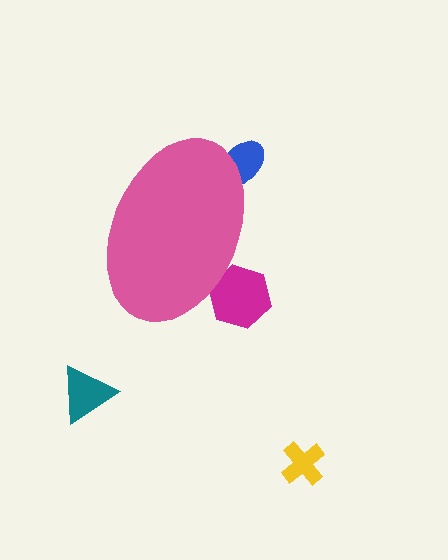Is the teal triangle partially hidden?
No, the teal triangle is fully visible.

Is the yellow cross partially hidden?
No, the yellow cross is fully visible.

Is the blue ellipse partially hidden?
Yes, the blue ellipse is partially hidden behind the pink ellipse.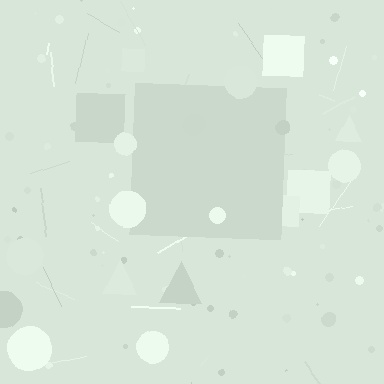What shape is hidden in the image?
A square is hidden in the image.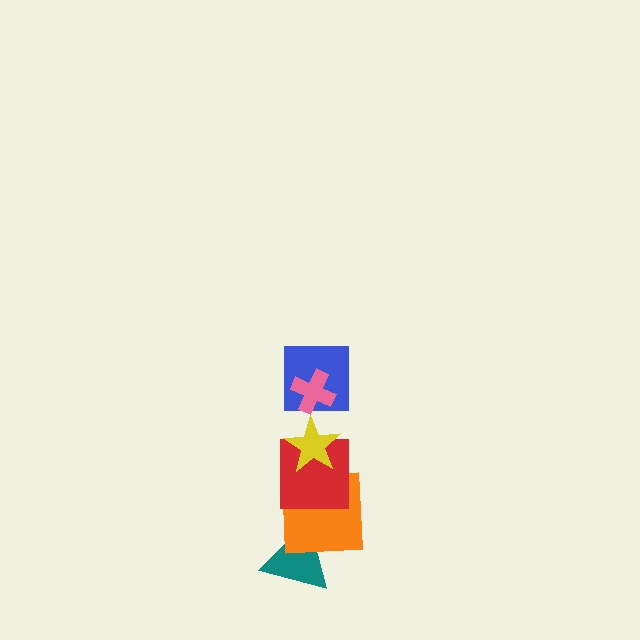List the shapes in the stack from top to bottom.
From top to bottom: the pink cross, the blue square, the yellow star, the red square, the orange square, the teal triangle.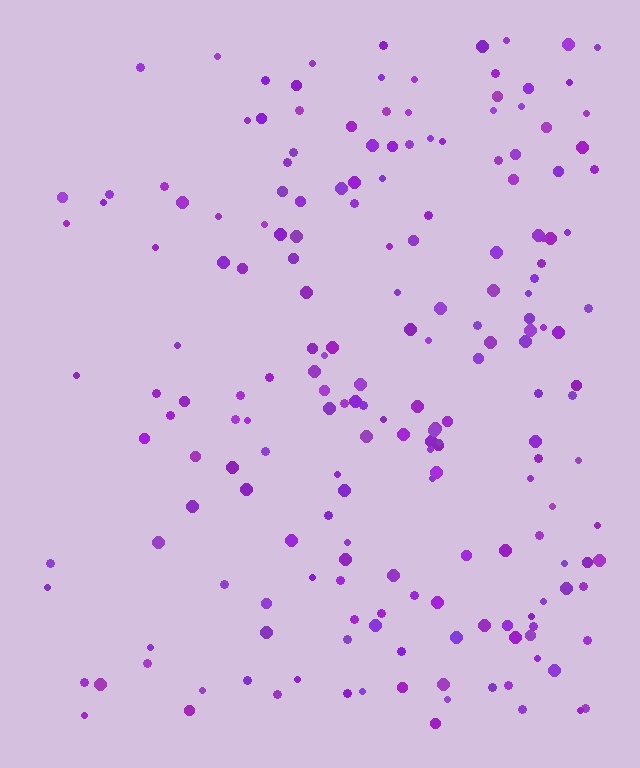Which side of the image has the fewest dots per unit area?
The left.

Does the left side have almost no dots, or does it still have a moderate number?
Still a moderate number, just noticeably fewer than the right.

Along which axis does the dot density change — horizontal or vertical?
Horizontal.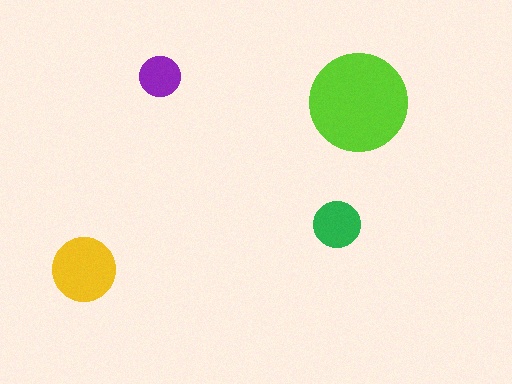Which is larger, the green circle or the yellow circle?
The yellow one.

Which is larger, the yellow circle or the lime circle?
The lime one.